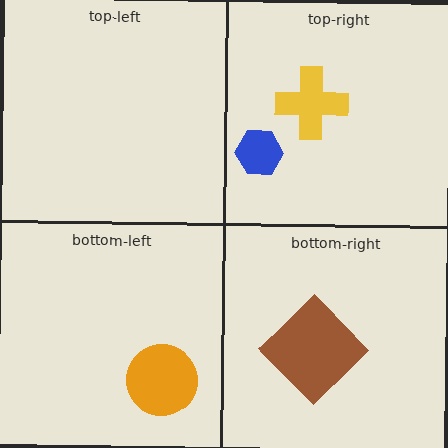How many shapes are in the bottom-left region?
1.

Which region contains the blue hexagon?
The top-right region.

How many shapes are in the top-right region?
2.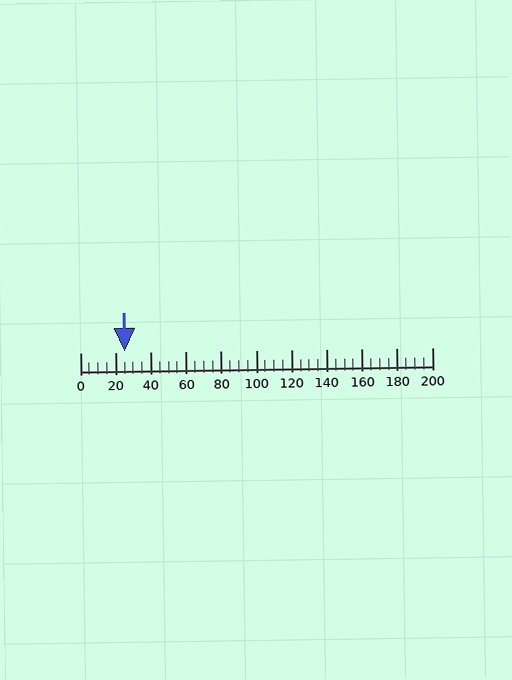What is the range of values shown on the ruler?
The ruler shows values from 0 to 200.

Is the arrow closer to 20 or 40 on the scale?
The arrow is closer to 20.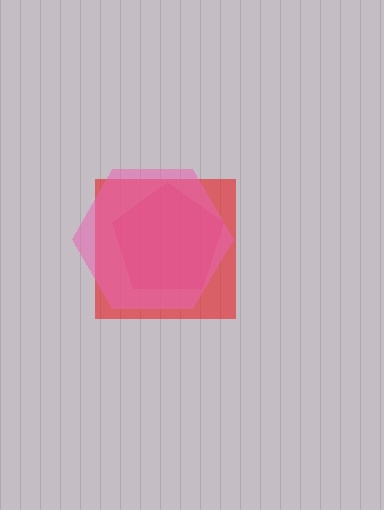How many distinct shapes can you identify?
There are 3 distinct shapes: a magenta pentagon, a red square, a pink hexagon.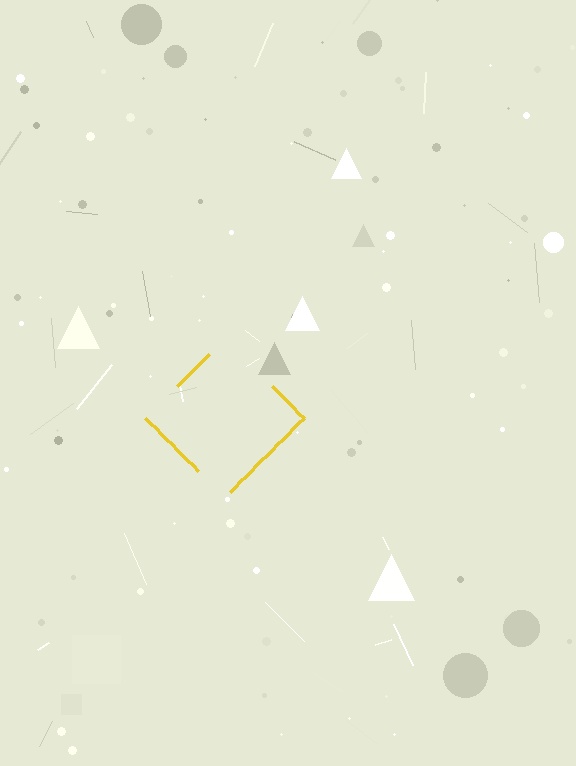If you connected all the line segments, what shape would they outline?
They would outline a diamond.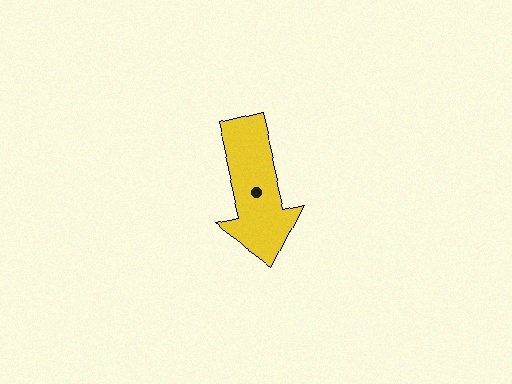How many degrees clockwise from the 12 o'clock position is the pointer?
Approximately 167 degrees.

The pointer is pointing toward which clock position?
Roughly 6 o'clock.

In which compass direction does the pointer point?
South.